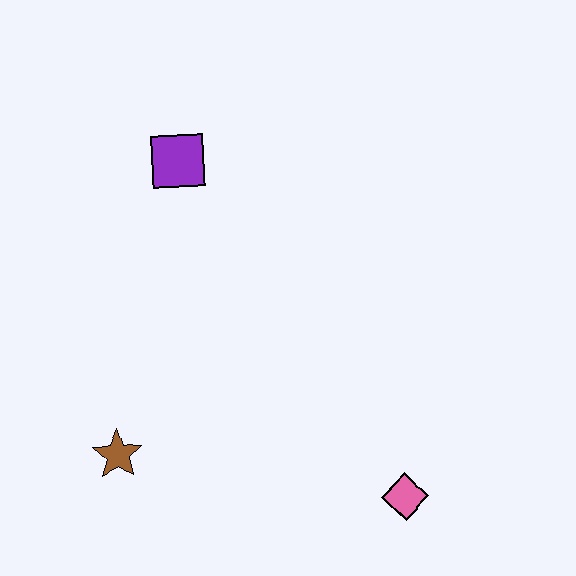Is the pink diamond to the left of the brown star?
No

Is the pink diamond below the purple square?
Yes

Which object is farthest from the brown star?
The purple square is farthest from the brown star.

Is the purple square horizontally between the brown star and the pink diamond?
Yes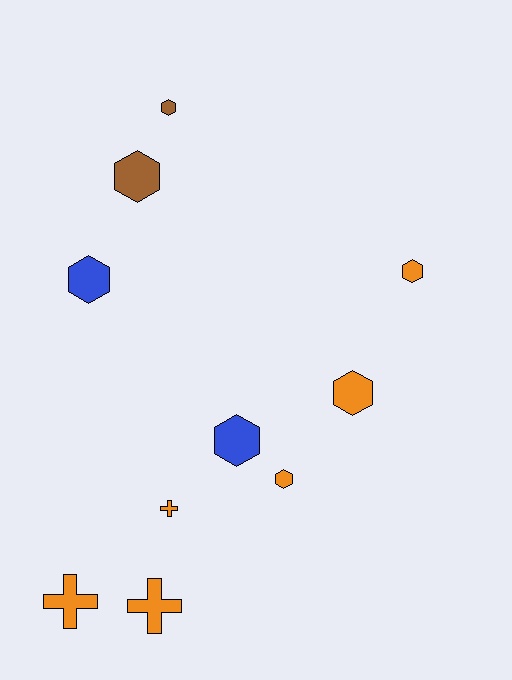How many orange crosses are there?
There are 3 orange crosses.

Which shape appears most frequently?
Hexagon, with 7 objects.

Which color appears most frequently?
Orange, with 6 objects.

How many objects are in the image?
There are 10 objects.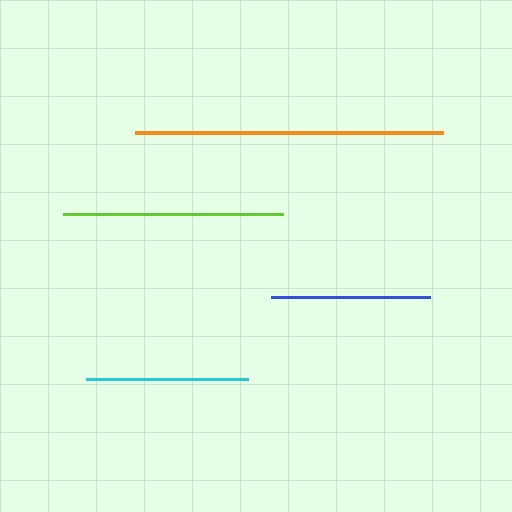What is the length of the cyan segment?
The cyan segment is approximately 162 pixels long.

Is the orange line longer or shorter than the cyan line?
The orange line is longer than the cyan line.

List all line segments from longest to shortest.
From longest to shortest: orange, lime, cyan, blue.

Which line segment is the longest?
The orange line is the longest at approximately 308 pixels.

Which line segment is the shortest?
The blue line is the shortest at approximately 159 pixels.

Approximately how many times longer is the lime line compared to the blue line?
The lime line is approximately 1.4 times the length of the blue line.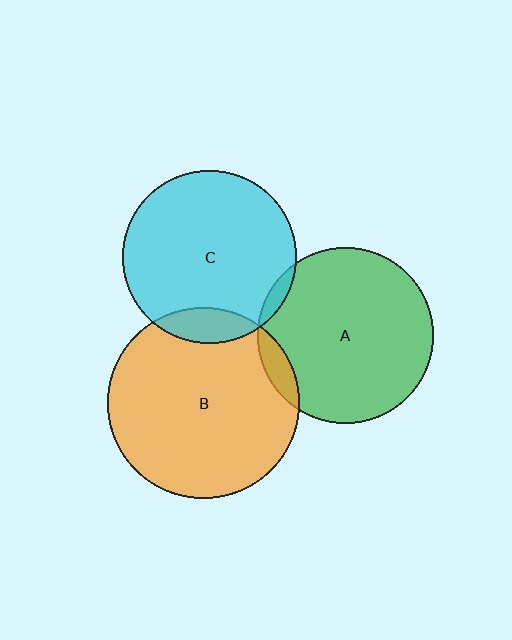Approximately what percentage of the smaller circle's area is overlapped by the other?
Approximately 5%.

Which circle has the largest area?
Circle B (orange).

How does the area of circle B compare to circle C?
Approximately 1.2 times.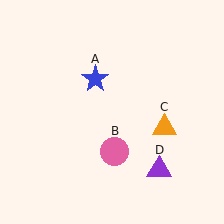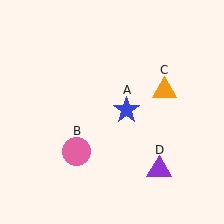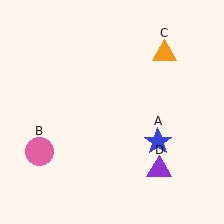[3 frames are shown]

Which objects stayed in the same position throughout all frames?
Purple triangle (object D) remained stationary.